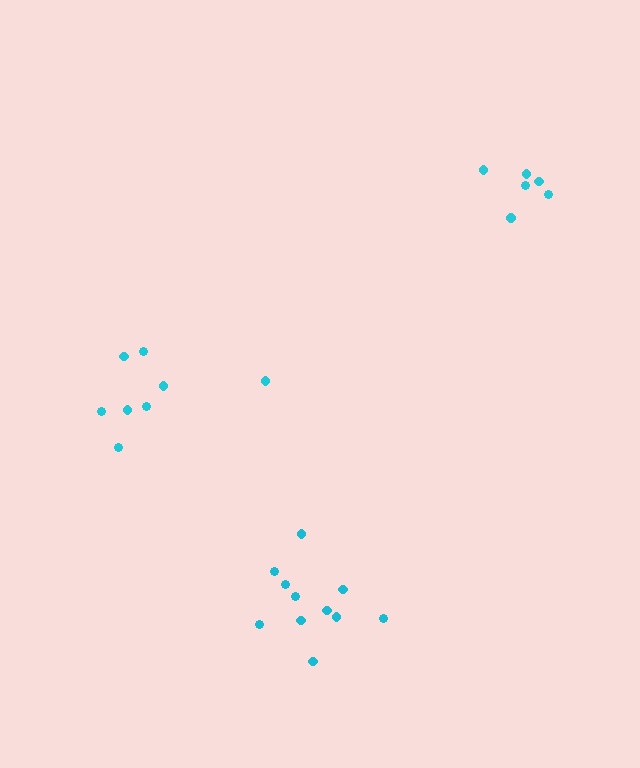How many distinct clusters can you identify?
There are 3 distinct clusters.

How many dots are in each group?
Group 1: 6 dots, Group 2: 8 dots, Group 3: 11 dots (25 total).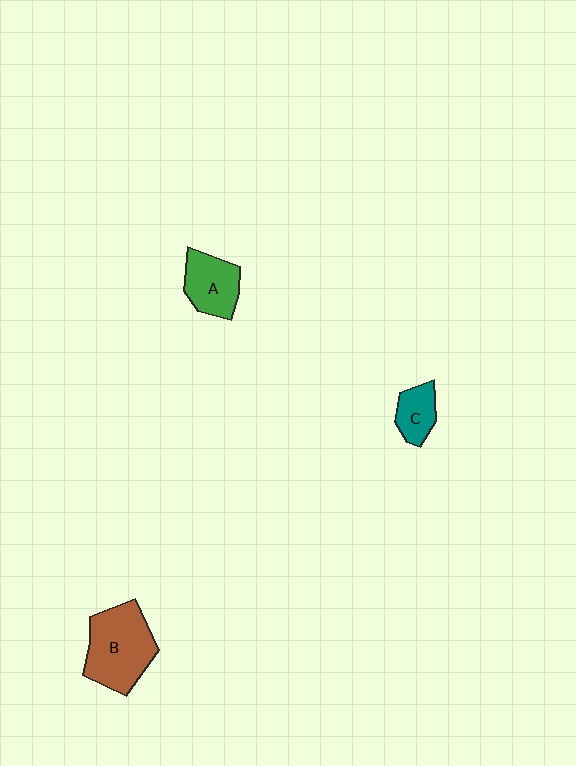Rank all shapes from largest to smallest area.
From largest to smallest: B (brown), A (green), C (teal).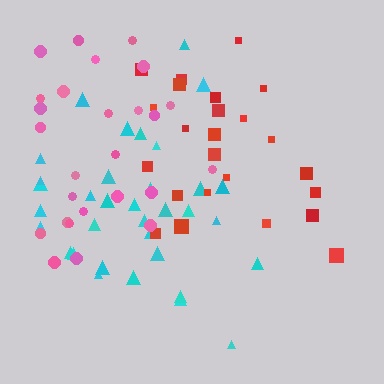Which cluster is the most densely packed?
Red.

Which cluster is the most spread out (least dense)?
Pink.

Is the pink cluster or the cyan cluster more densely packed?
Cyan.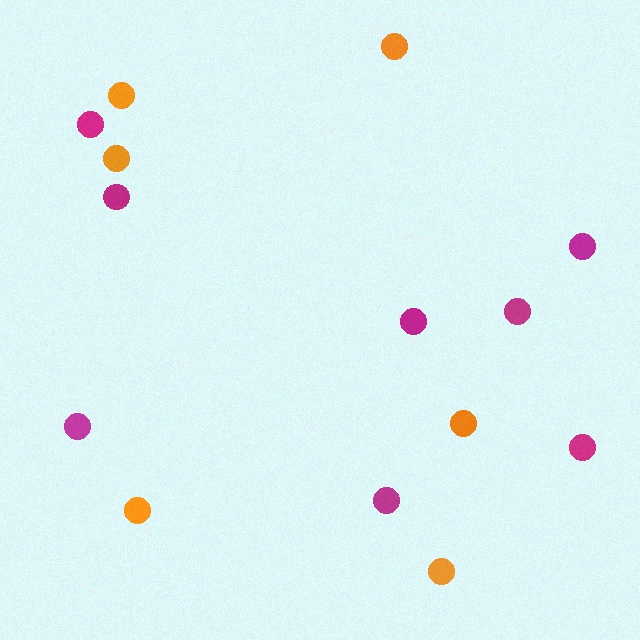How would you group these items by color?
There are 2 groups: one group of orange circles (6) and one group of magenta circles (8).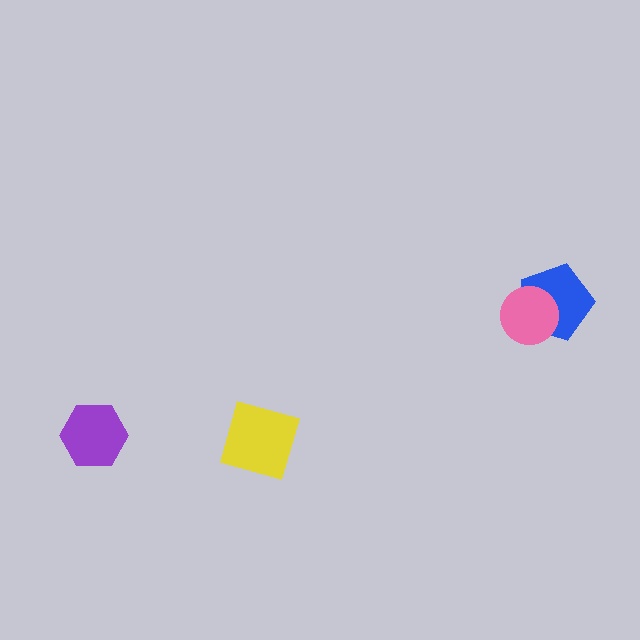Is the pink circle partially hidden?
No, no other shape covers it.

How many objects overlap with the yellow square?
0 objects overlap with the yellow square.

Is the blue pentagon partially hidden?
Yes, it is partially covered by another shape.